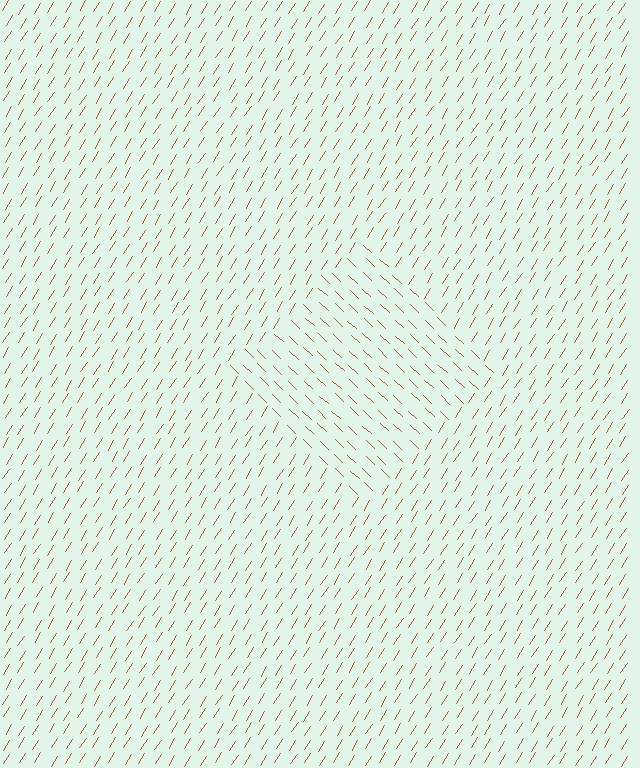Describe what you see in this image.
The image is filled with small brown line segments. A diamond region in the image has lines oriented differently from the surrounding lines, creating a visible texture boundary.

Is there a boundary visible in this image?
Yes, there is a texture boundary formed by a change in line orientation.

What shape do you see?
I see a diamond.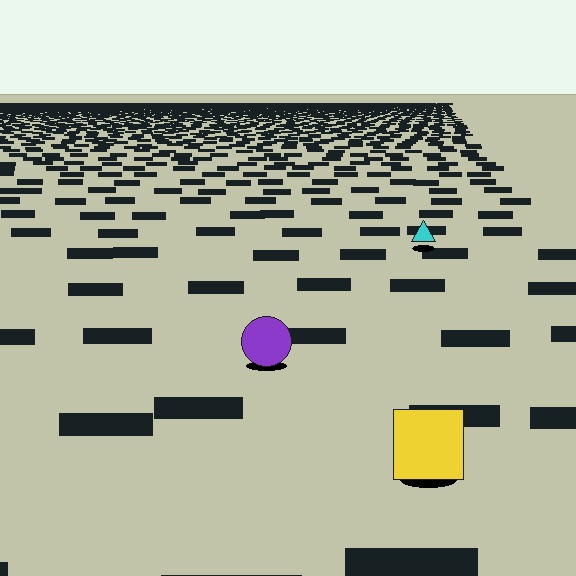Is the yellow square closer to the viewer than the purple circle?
Yes. The yellow square is closer — you can tell from the texture gradient: the ground texture is coarser near it.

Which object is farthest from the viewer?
The cyan triangle is farthest from the viewer. It appears smaller and the ground texture around it is denser.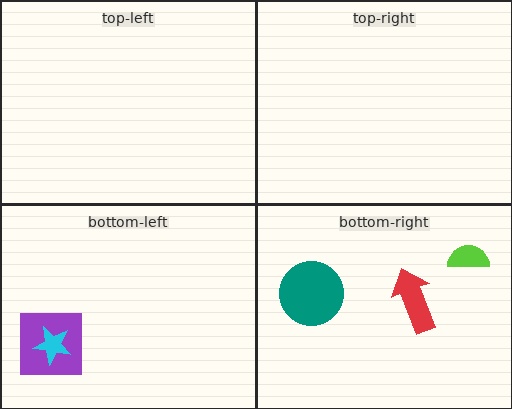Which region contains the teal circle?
The bottom-right region.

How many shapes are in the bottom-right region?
3.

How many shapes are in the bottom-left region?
2.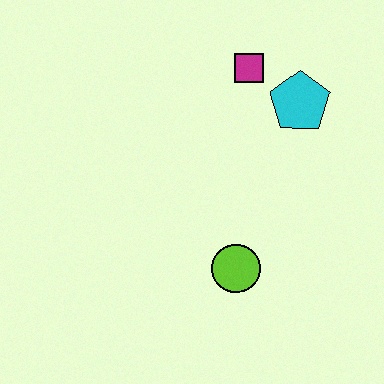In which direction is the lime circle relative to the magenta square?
The lime circle is below the magenta square.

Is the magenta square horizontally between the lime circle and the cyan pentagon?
Yes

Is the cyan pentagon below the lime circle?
No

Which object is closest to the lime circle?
The cyan pentagon is closest to the lime circle.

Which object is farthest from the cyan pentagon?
The lime circle is farthest from the cyan pentagon.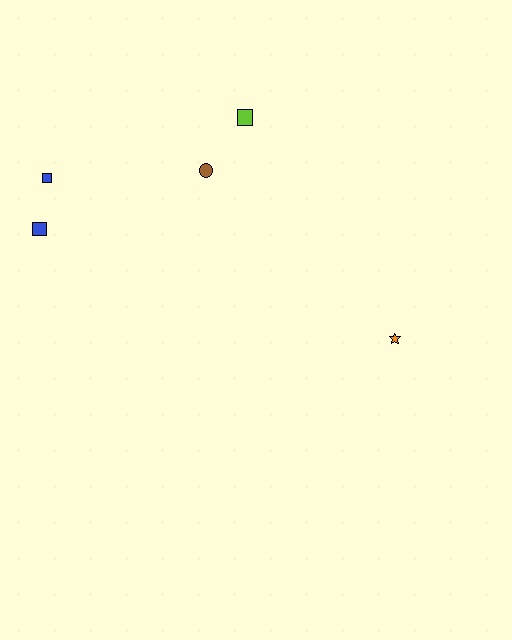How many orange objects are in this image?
There is 1 orange object.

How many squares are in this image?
There are 3 squares.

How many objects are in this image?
There are 5 objects.